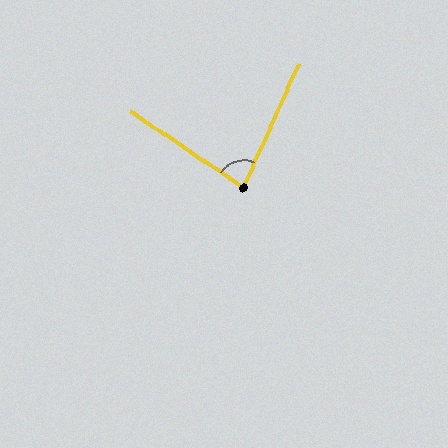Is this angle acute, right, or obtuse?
It is acute.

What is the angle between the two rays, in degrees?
Approximately 80 degrees.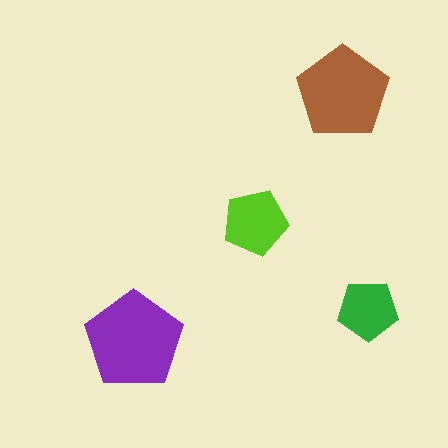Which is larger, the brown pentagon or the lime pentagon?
The brown one.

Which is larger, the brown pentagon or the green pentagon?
The brown one.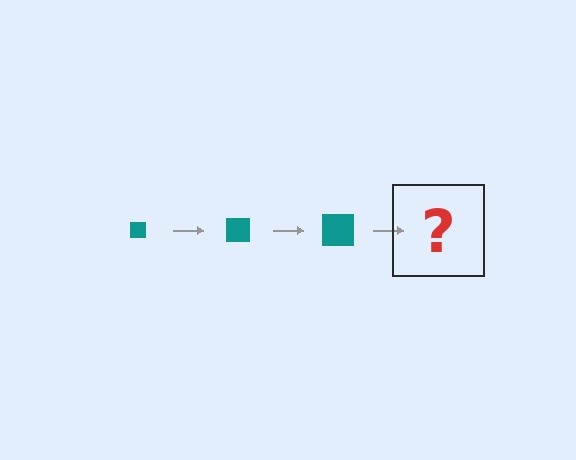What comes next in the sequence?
The next element should be a teal square, larger than the previous one.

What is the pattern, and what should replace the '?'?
The pattern is that the square gets progressively larger each step. The '?' should be a teal square, larger than the previous one.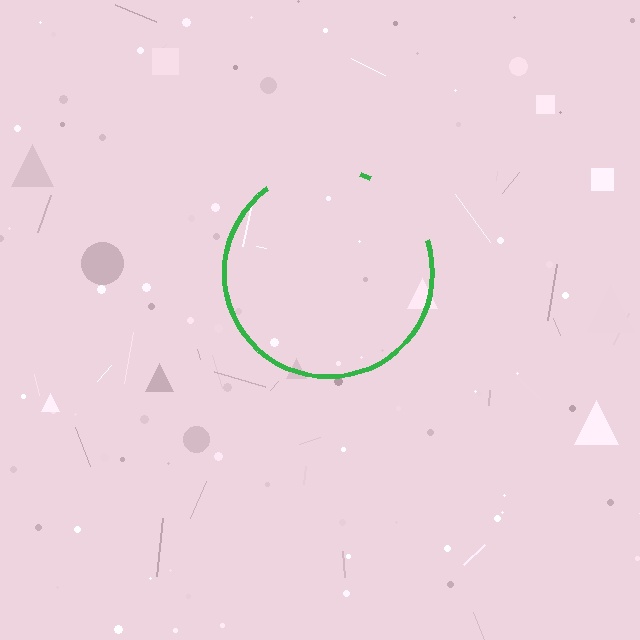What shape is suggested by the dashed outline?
The dashed outline suggests a circle.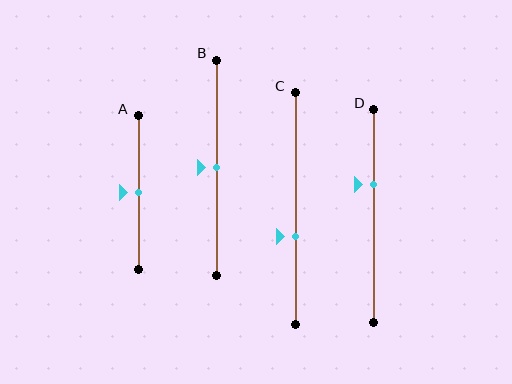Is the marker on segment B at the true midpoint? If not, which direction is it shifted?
Yes, the marker on segment B is at the true midpoint.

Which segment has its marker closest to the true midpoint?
Segment A has its marker closest to the true midpoint.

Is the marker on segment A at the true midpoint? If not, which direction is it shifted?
Yes, the marker on segment A is at the true midpoint.